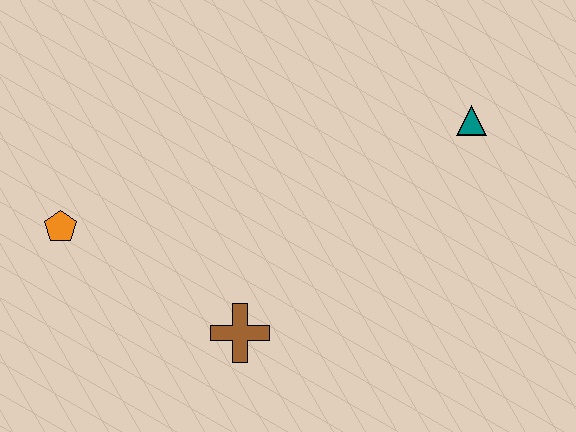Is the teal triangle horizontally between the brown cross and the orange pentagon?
No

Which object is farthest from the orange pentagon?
The teal triangle is farthest from the orange pentagon.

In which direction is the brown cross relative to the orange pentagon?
The brown cross is to the right of the orange pentagon.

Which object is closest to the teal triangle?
The brown cross is closest to the teal triangle.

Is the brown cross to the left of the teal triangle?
Yes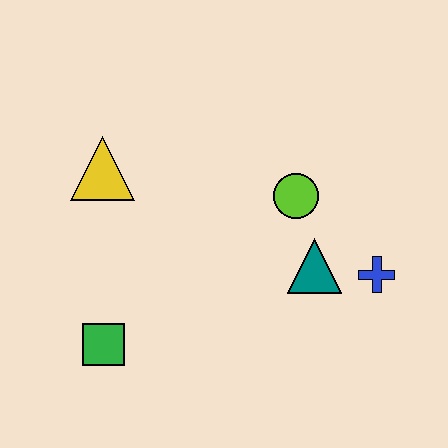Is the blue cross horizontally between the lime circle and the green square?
No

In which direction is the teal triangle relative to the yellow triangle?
The teal triangle is to the right of the yellow triangle.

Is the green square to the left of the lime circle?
Yes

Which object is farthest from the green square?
The blue cross is farthest from the green square.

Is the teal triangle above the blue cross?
Yes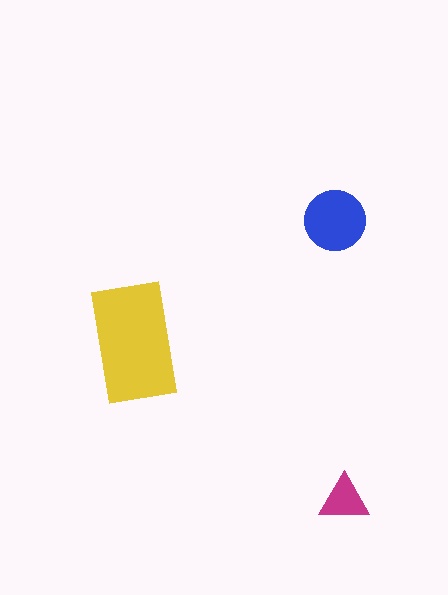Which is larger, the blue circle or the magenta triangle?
The blue circle.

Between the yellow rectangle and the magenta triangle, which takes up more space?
The yellow rectangle.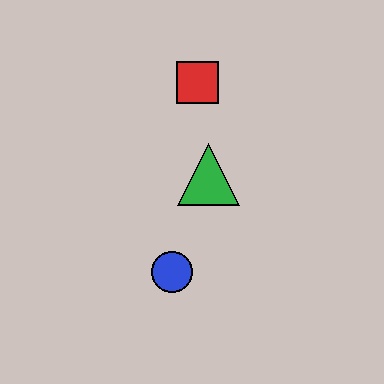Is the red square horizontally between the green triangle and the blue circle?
Yes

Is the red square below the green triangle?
No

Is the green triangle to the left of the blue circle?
No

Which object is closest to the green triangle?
The red square is closest to the green triangle.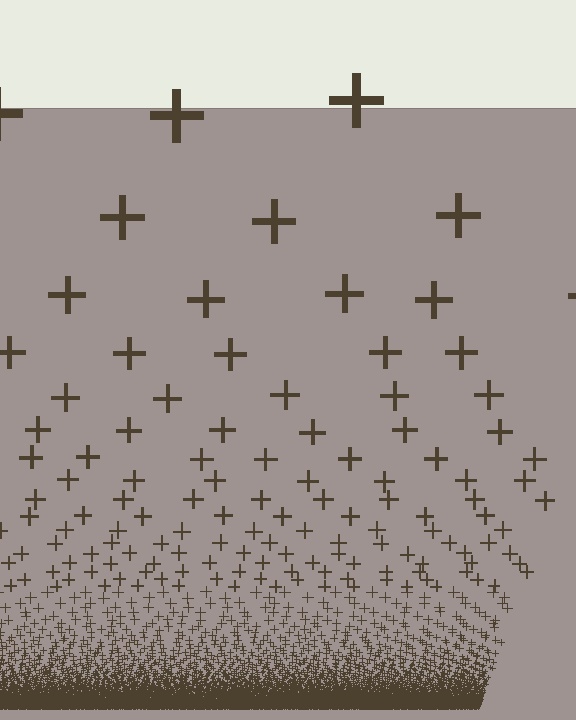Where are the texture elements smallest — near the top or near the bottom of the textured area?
Near the bottom.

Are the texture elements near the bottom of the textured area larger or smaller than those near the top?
Smaller. The gradient is inverted — elements near the bottom are smaller and denser.